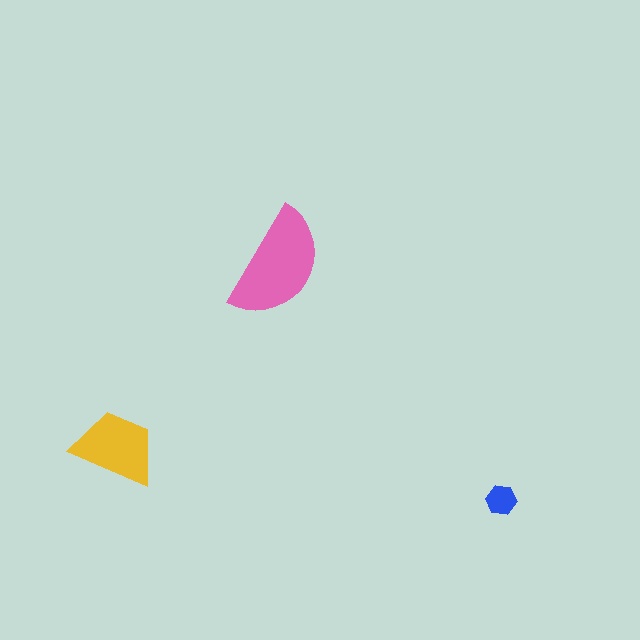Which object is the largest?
The pink semicircle.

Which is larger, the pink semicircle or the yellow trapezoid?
The pink semicircle.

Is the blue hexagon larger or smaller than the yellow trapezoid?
Smaller.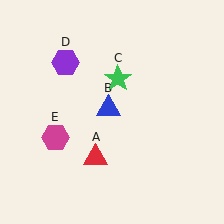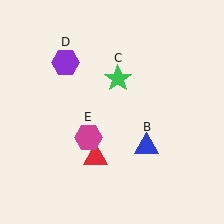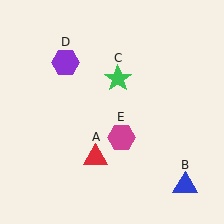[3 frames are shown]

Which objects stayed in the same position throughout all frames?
Red triangle (object A) and green star (object C) and purple hexagon (object D) remained stationary.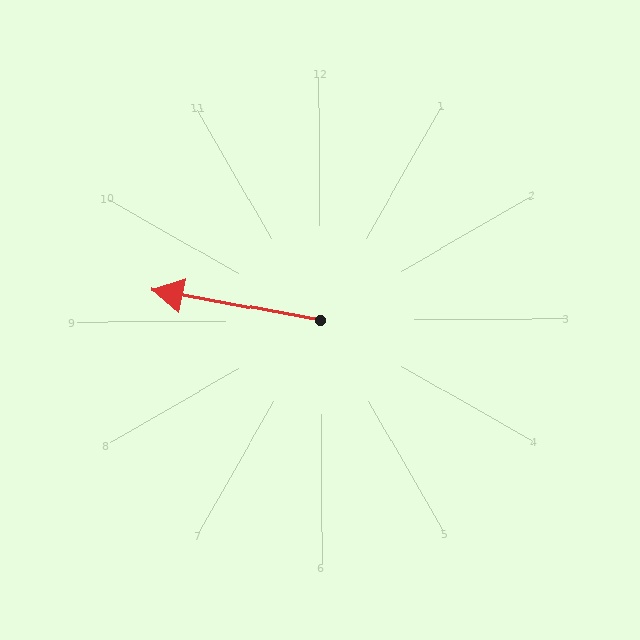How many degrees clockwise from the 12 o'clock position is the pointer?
Approximately 281 degrees.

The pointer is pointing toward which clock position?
Roughly 9 o'clock.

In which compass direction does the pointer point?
West.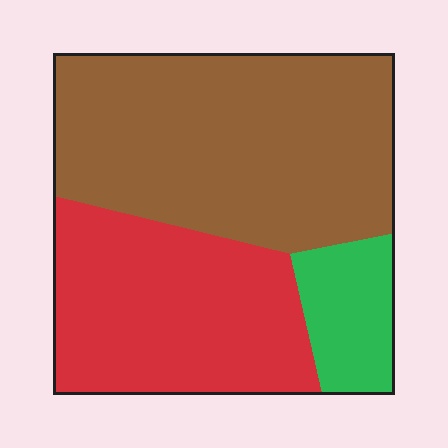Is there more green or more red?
Red.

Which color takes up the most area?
Brown, at roughly 50%.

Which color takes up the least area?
Green, at roughly 10%.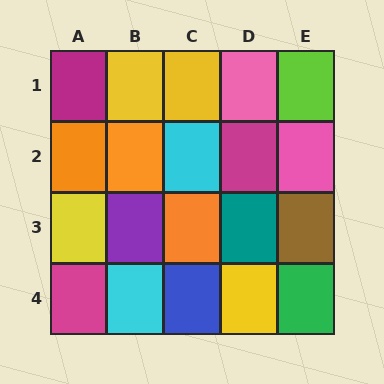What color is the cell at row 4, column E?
Green.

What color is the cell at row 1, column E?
Lime.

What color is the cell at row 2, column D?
Magenta.